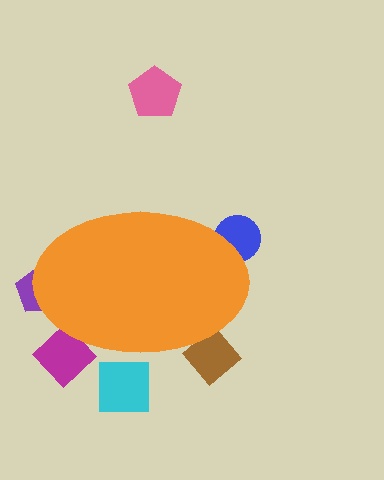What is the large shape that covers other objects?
An orange ellipse.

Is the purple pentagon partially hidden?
Yes, the purple pentagon is partially hidden behind the orange ellipse.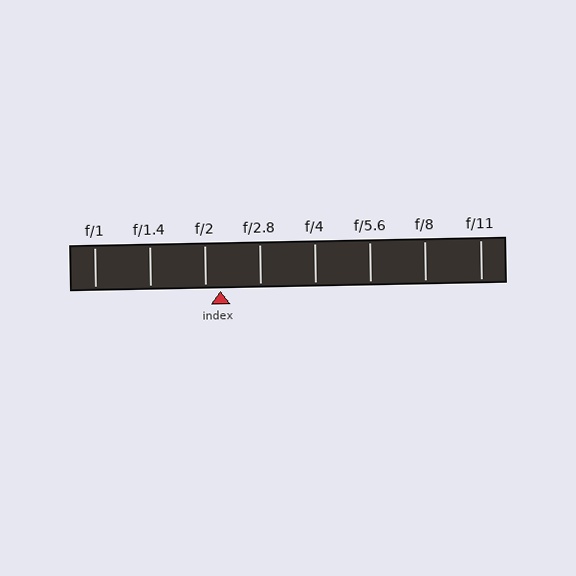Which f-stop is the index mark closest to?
The index mark is closest to f/2.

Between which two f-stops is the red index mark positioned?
The index mark is between f/2 and f/2.8.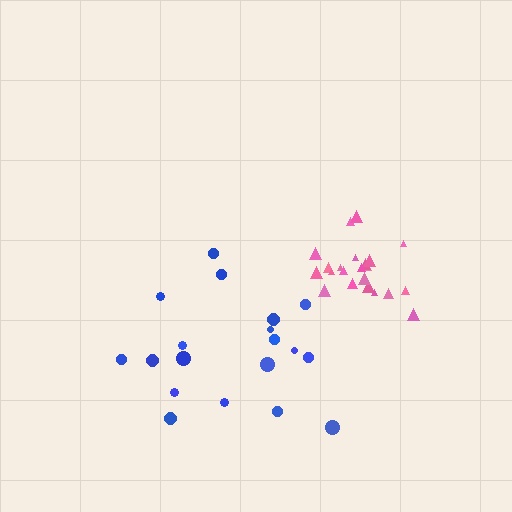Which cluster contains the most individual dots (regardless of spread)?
Pink (22).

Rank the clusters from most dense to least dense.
pink, blue.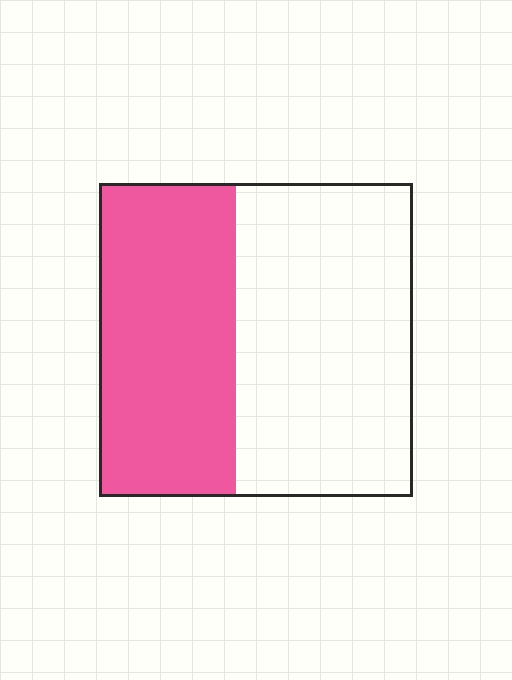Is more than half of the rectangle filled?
No.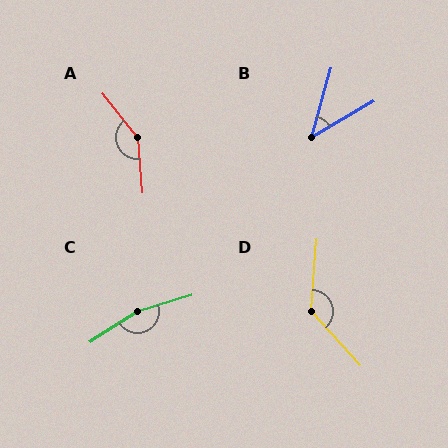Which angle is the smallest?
B, at approximately 44 degrees.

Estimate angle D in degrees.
Approximately 134 degrees.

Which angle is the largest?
C, at approximately 164 degrees.